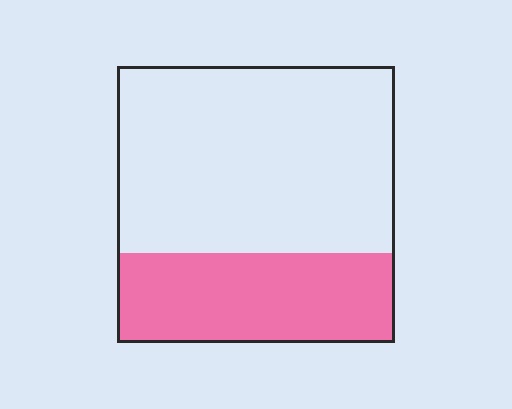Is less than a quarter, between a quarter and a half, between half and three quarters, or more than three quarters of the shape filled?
Between a quarter and a half.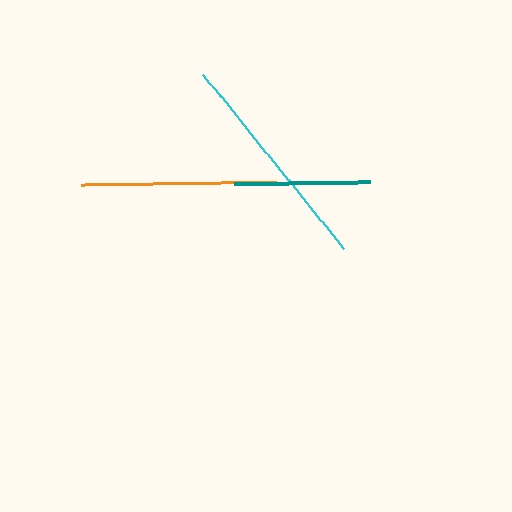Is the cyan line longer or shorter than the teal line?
The cyan line is longer than the teal line.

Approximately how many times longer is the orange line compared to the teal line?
The orange line is approximately 1.4 times the length of the teal line.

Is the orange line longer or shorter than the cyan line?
The cyan line is longer than the orange line.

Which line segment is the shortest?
The teal line is the shortest at approximately 136 pixels.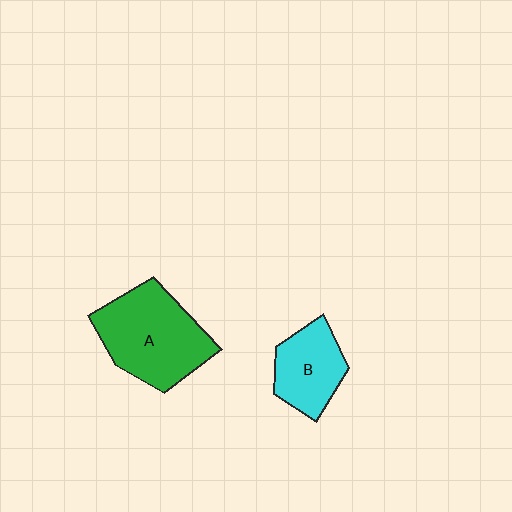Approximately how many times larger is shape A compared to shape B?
Approximately 1.7 times.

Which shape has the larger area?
Shape A (green).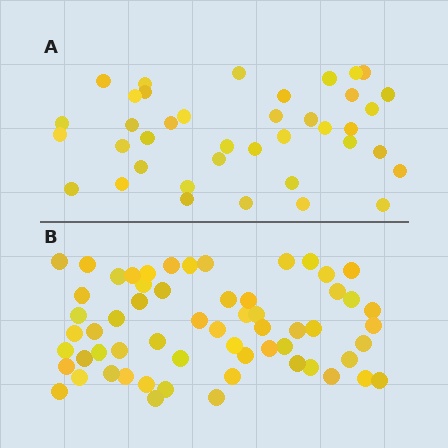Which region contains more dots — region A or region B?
Region B (the bottom region) has more dots.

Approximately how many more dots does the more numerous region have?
Region B has approximately 20 more dots than region A.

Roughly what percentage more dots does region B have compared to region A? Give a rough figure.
About 55% more.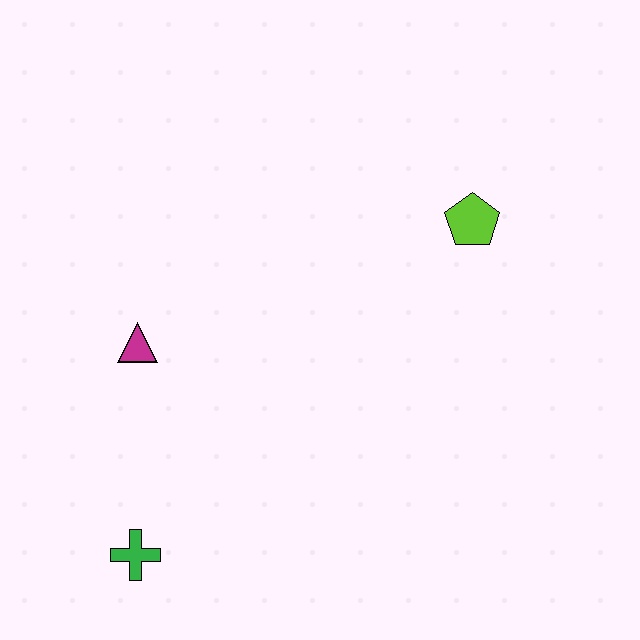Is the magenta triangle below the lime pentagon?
Yes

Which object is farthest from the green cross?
The lime pentagon is farthest from the green cross.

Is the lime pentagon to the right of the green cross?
Yes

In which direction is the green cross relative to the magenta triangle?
The green cross is below the magenta triangle.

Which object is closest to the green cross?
The magenta triangle is closest to the green cross.